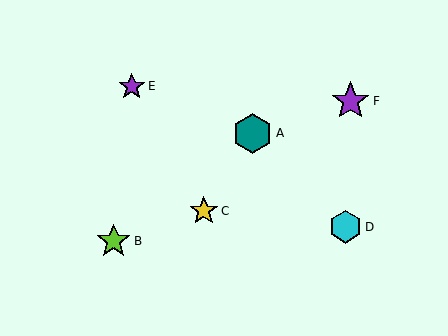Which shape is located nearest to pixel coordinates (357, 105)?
The purple star (labeled F) at (350, 101) is nearest to that location.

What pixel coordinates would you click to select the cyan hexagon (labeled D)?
Click at (346, 227) to select the cyan hexagon D.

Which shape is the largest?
The teal hexagon (labeled A) is the largest.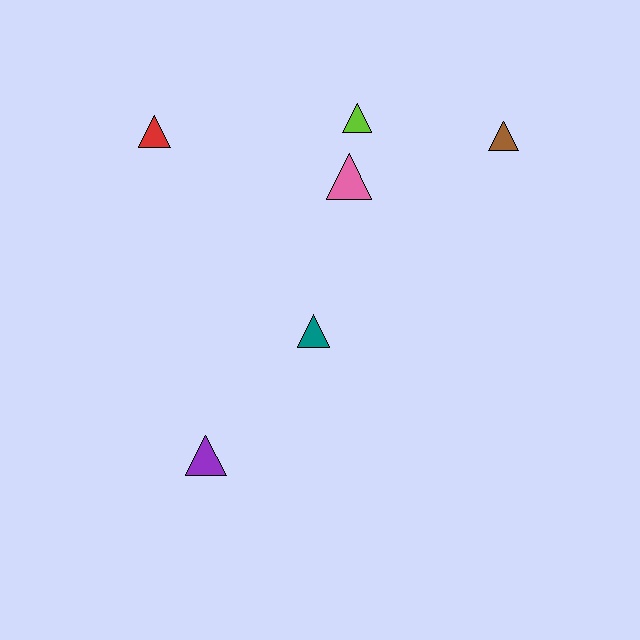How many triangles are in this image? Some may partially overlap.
There are 6 triangles.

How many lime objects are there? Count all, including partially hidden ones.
There is 1 lime object.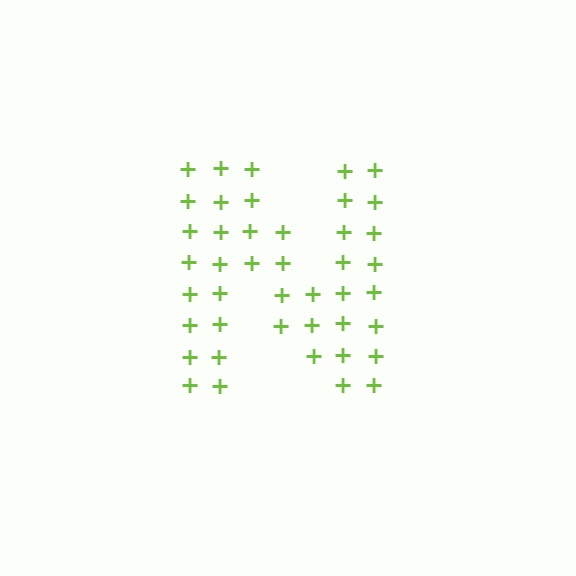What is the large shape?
The large shape is the letter N.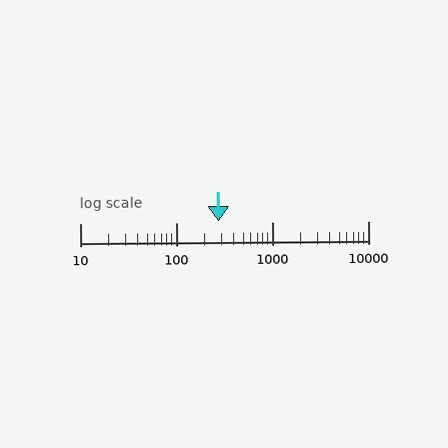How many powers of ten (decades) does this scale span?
The scale spans 3 decades, from 10 to 10000.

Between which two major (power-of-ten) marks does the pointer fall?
The pointer is between 100 and 1000.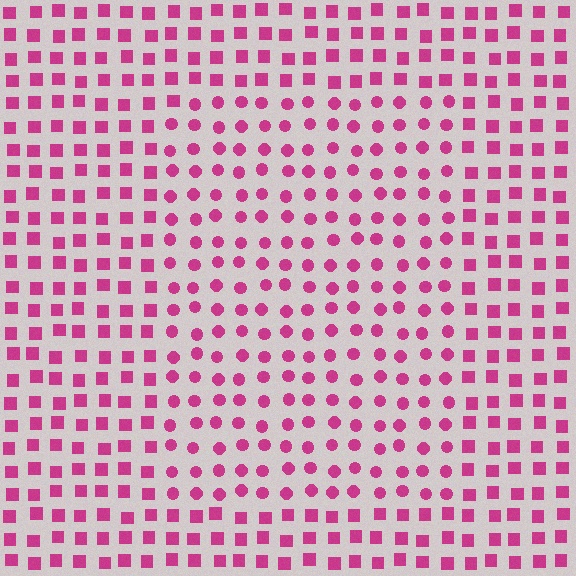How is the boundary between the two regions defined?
The boundary is defined by a change in element shape: circles inside vs. squares outside. All elements share the same color and spacing.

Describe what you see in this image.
The image is filled with small magenta elements arranged in a uniform grid. A rectangle-shaped region contains circles, while the surrounding area contains squares. The boundary is defined purely by the change in element shape.